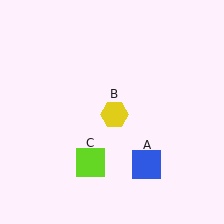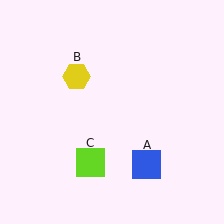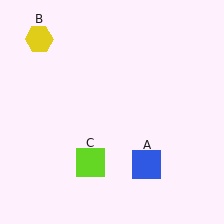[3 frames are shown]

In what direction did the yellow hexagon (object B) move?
The yellow hexagon (object B) moved up and to the left.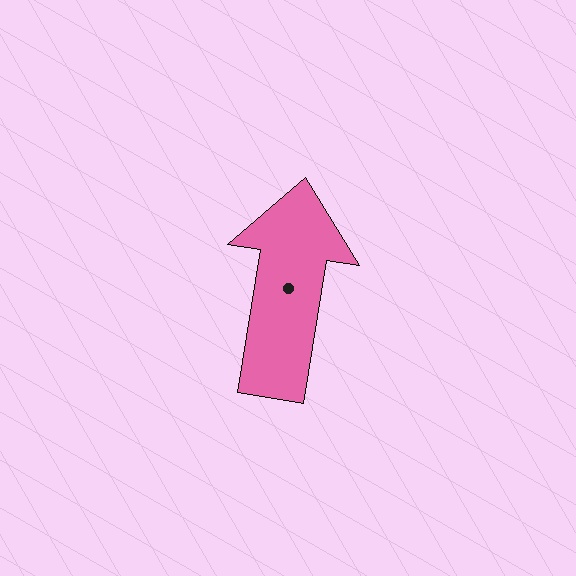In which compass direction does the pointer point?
North.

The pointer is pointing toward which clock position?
Roughly 12 o'clock.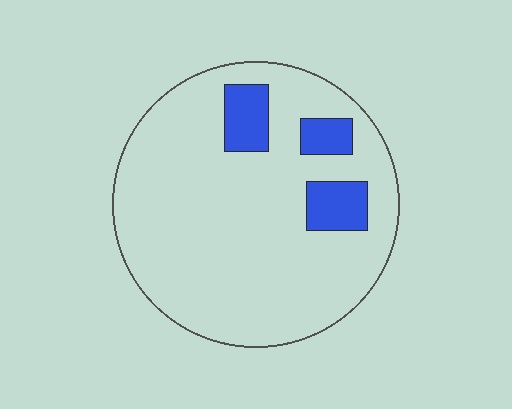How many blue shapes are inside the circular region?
3.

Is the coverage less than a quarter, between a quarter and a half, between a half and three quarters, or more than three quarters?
Less than a quarter.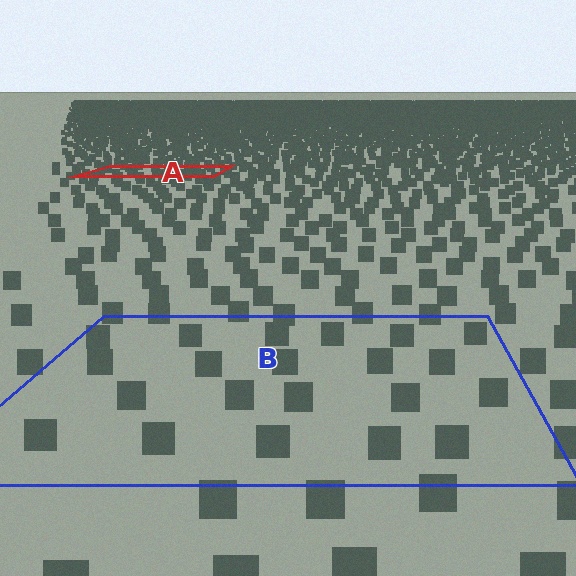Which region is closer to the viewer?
Region B is closer. The texture elements there are larger and more spread out.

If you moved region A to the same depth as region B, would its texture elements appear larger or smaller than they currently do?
They would appear larger. At a closer depth, the same texture elements are projected at a bigger on-screen size.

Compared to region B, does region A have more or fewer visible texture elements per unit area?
Region A has more texture elements per unit area — they are packed more densely because it is farther away.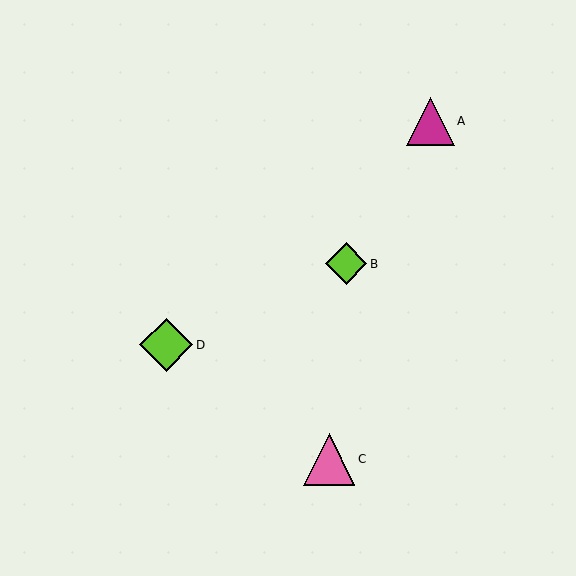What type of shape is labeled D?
Shape D is a lime diamond.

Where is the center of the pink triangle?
The center of the pink triangle is at (329, 459).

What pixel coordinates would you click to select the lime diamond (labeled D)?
Click at (166, 345) to select the lime diamond D.